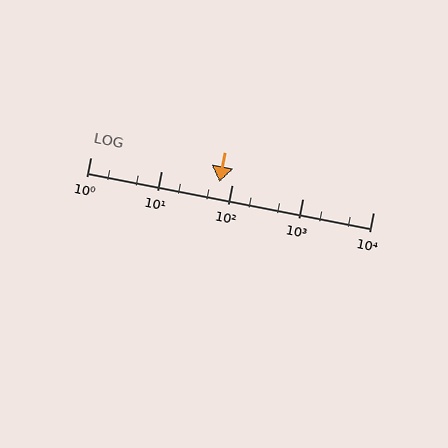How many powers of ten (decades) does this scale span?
The scale spans 4 decades, from 1 to 10000.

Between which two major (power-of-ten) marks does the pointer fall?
The pointer is between 10 and 100.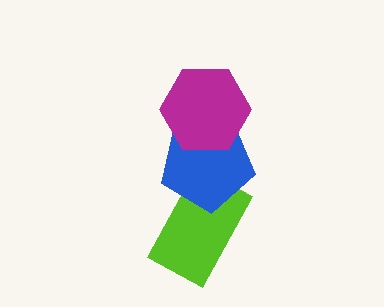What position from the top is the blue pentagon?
The blue pentagon is 2nd from the top.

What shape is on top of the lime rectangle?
The blue pentagon is on top of the lime rectangle.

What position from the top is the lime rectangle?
The lime rectangle is 3rd from the top.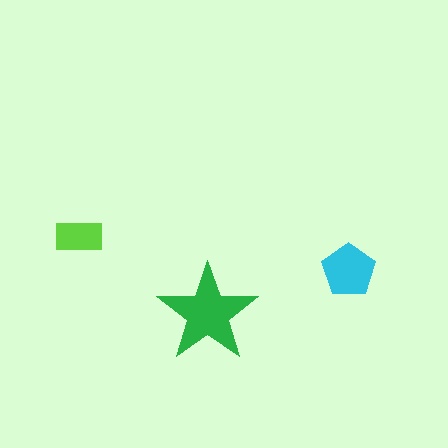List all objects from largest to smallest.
The green star, the cyan pentagon, the lime rectangle.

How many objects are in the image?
There are 3 objects in the image.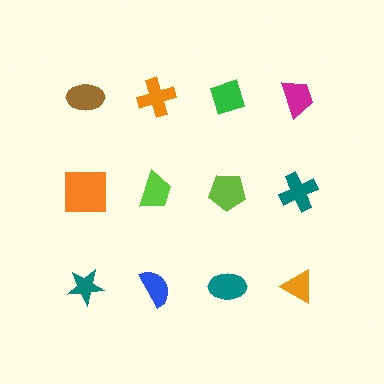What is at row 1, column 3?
A green diamond.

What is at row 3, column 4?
An orange triangle.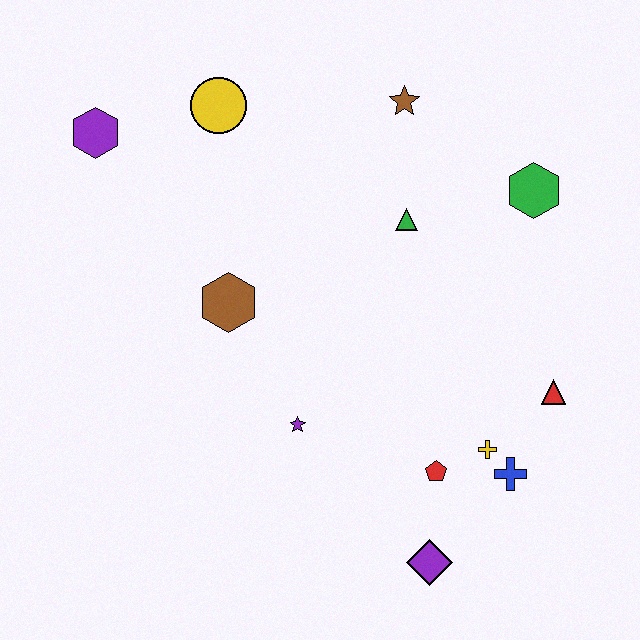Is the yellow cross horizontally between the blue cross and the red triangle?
No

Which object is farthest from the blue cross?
The purple hexagon is farthest from the blue cross.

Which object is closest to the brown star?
The green triangle is closest to the brown star.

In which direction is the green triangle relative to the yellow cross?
The green triangle is above the yellow cross.